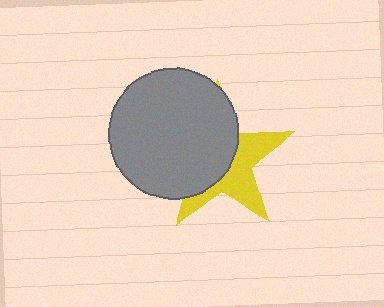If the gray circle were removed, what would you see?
You would see the complete yellow star.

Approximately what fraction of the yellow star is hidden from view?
Roughly 57% of the yellow star is hidden behind the gray circle.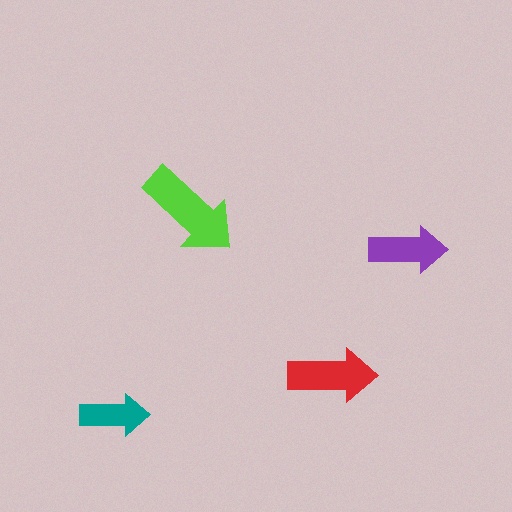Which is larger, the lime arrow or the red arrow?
The lime one.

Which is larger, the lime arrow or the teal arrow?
The lime one.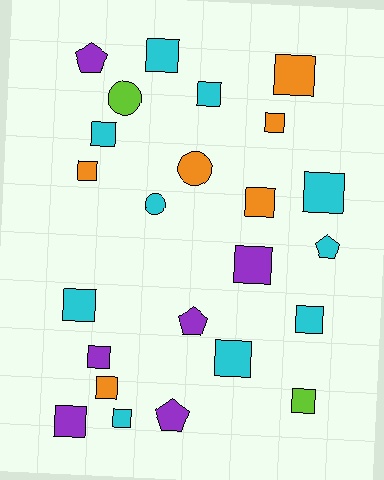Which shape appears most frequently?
Square, with 17 objects.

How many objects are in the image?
There are 24 objects.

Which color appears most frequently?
Cyan, with 10 objects.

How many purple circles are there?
There are no purple circles.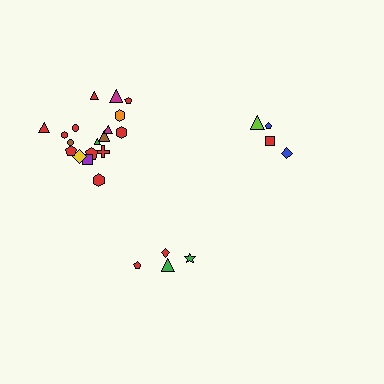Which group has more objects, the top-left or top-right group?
The top-left group.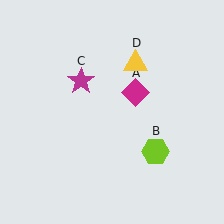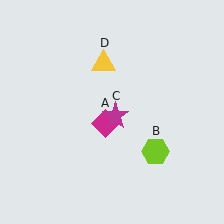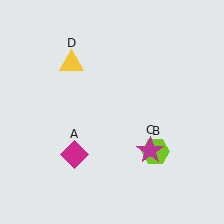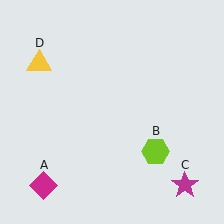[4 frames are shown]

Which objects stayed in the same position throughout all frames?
Lime hexagon (object B) remained stationary.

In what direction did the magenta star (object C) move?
The magenta star (object C) moved down and to the right.